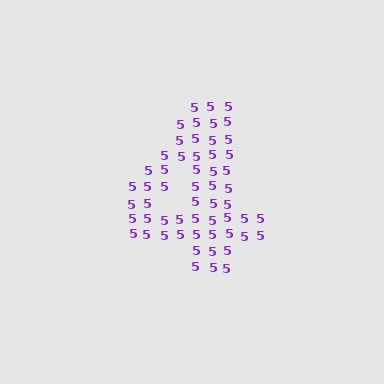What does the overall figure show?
The overall figure shows the digit 4.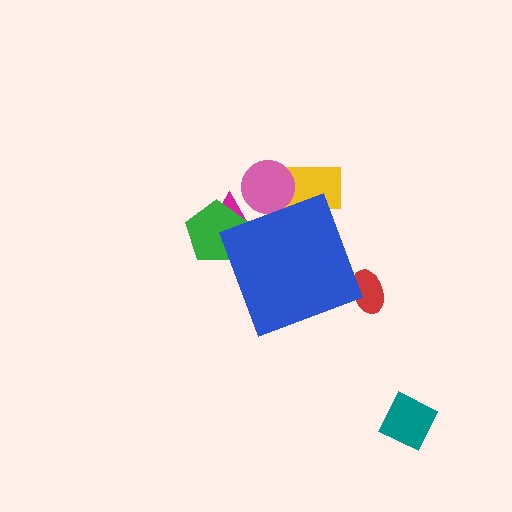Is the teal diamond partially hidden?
No, the teal diamond is fully visible.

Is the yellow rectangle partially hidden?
Yes, the yellow rectangle is partially hidden behind the blue diamond.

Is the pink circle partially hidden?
Yes, the pink circle is partially hidden behind the blue diamond.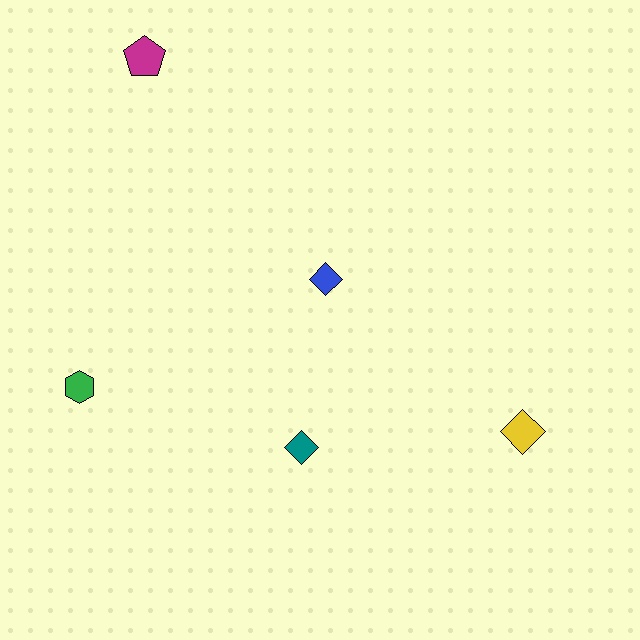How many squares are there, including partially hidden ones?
There are no squares.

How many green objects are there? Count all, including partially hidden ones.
There is 1 green object.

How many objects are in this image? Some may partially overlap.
There are 5 objects.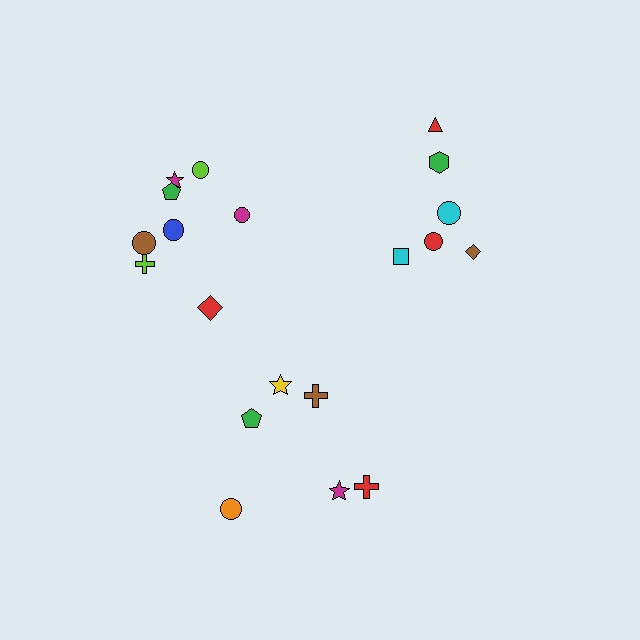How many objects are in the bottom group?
There are 6 objects.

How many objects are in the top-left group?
There are 8 objects.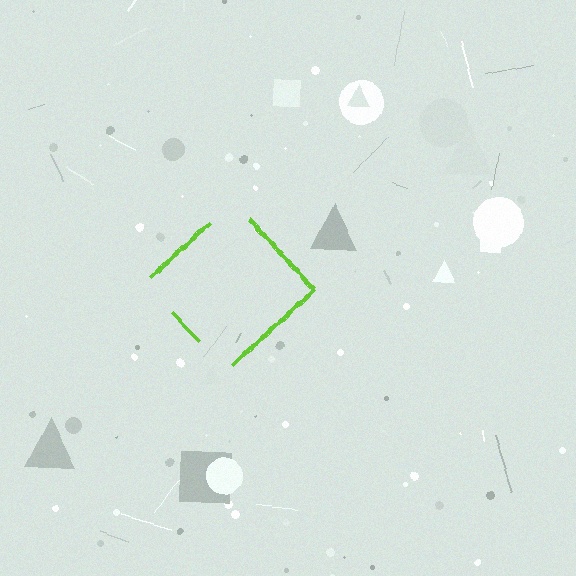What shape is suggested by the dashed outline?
The dashed outline suggests a diamond.